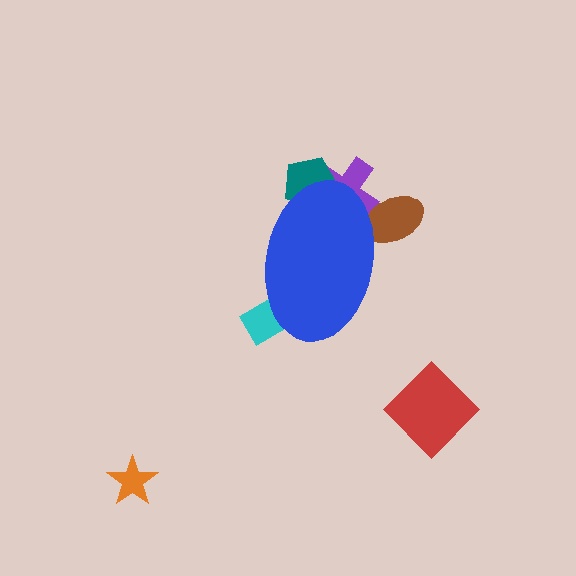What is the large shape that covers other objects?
A blue ellipse.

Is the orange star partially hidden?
No, the orange star is fully visible.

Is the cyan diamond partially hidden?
Yes, the cyan diamond is partially hidden behind the blue ellipse.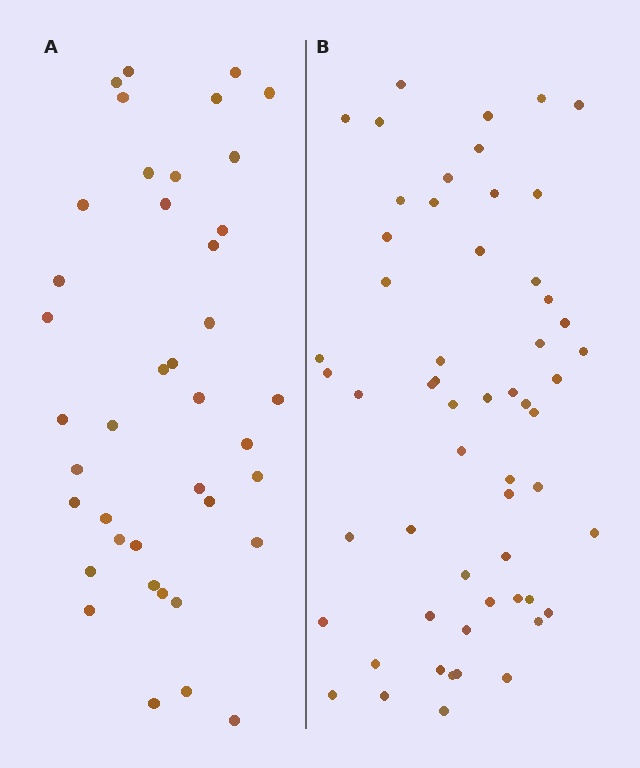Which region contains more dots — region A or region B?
Region B (the right region) has more dots.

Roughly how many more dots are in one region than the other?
Region B has approximately 15 more dots than region A.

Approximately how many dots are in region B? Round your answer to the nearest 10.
About 60 dots. (The exact count is 57, which rounds to 60.)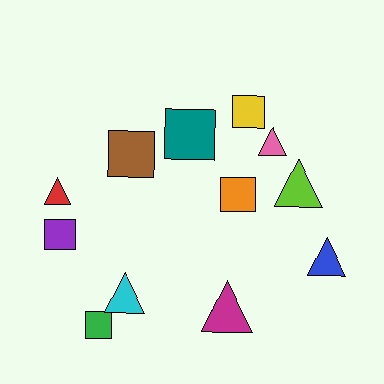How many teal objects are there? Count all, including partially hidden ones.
There is 1 teal object.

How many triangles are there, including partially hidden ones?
There are 6 triangles.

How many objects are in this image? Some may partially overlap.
There are 12 objects.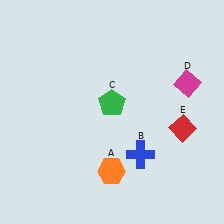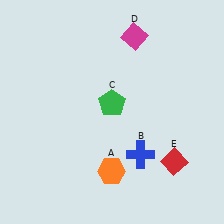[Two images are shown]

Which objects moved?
The objects that moved are: the magenta diamond (D), the red diamond (E).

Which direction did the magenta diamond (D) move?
The magenta diamond (D) moved left.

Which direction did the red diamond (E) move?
The red diamond (E) moved down.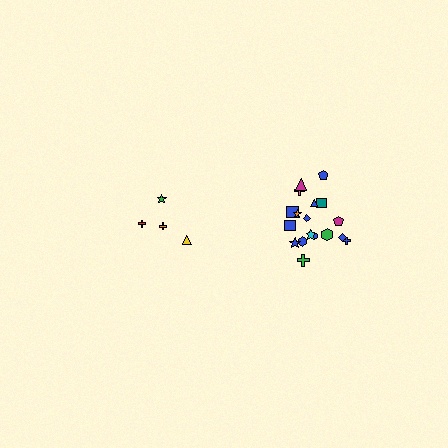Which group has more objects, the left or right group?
The right group.